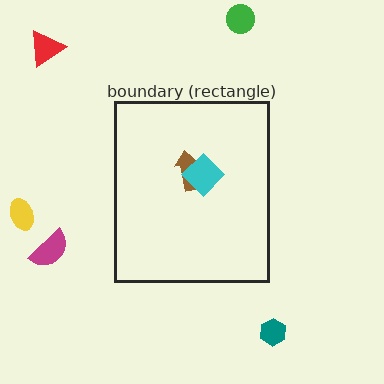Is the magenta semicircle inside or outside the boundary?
Outside.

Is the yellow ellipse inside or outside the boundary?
Outside.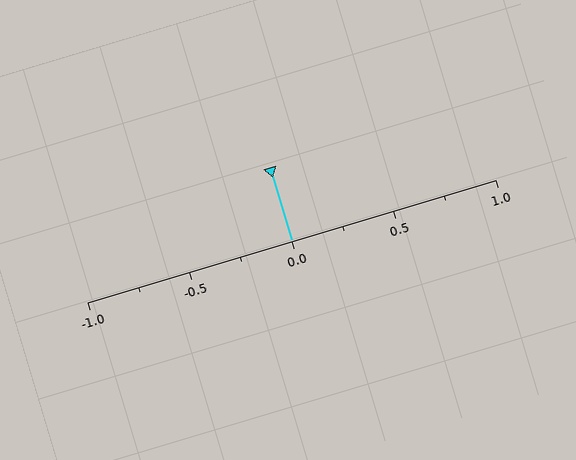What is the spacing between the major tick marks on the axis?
The major ticks are spaced 0.5 apart.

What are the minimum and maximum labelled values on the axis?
The axis runs from -1.0 to 1.0.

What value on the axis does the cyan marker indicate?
The marker indicates approximately 0.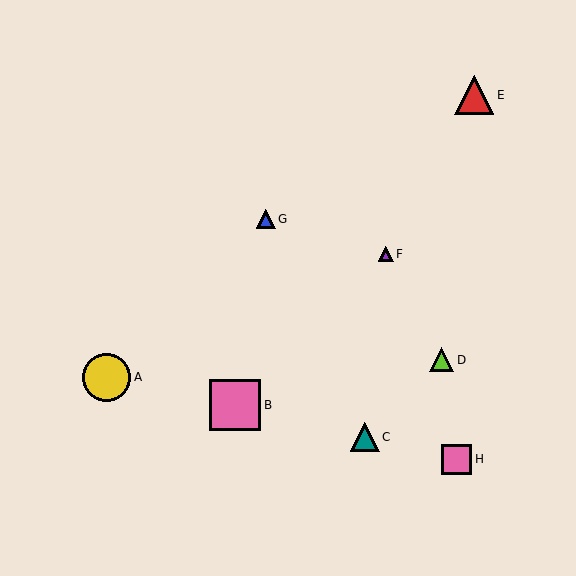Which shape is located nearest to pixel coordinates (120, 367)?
The yellow circle (labeled A) at (107, 377) is nearest to that location.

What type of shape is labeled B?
Shape B is a pink square.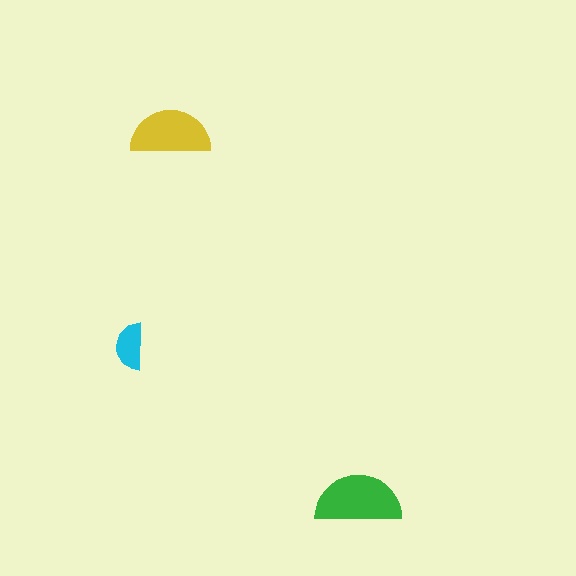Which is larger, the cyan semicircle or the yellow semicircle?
The yellow one.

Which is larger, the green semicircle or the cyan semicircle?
The green one.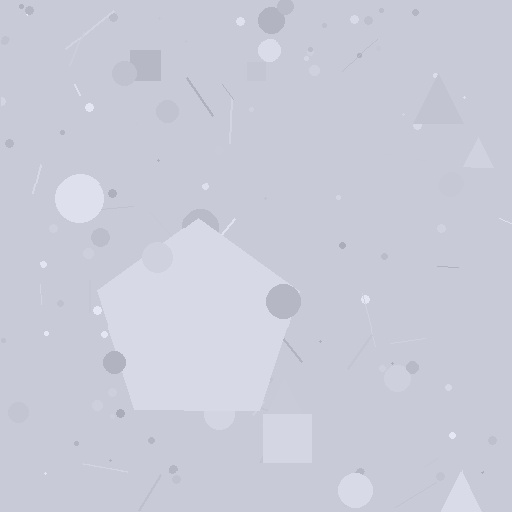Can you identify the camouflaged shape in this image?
The camouflaged shape is a pentagon.